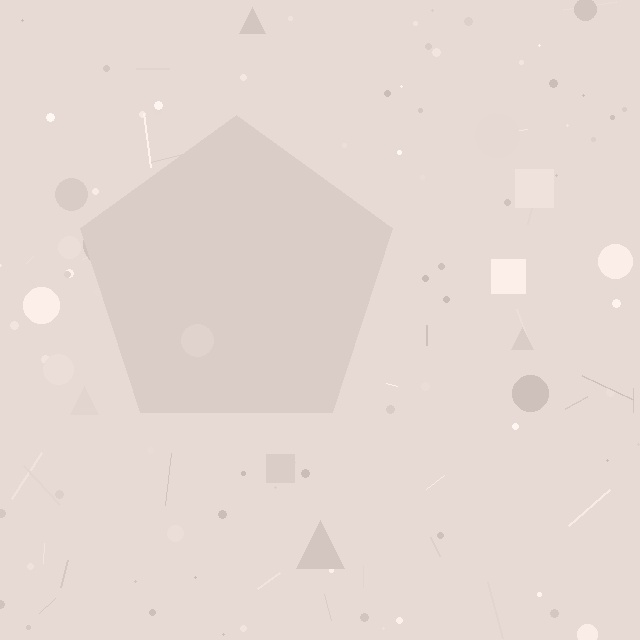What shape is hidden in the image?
A pentagon is hidden in the image.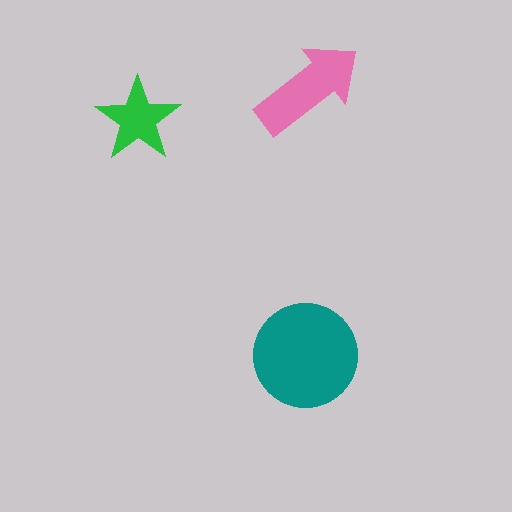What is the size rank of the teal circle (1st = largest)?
1st.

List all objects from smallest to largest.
The green star, the pink arrow, the teal circle.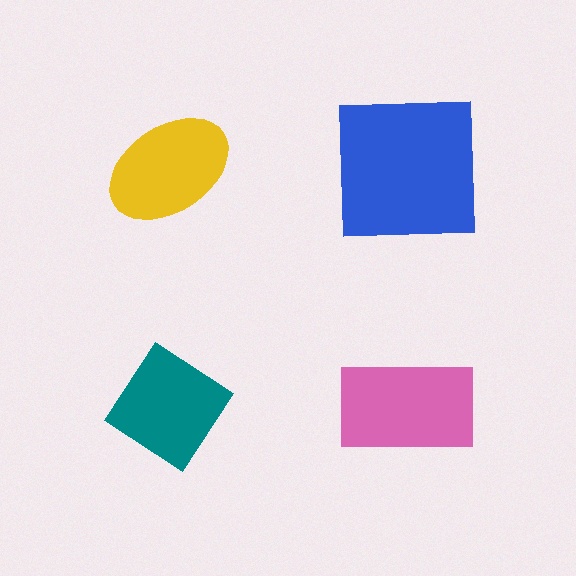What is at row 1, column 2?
A blue square.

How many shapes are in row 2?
2 shapes.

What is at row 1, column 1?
A yellow ellipse.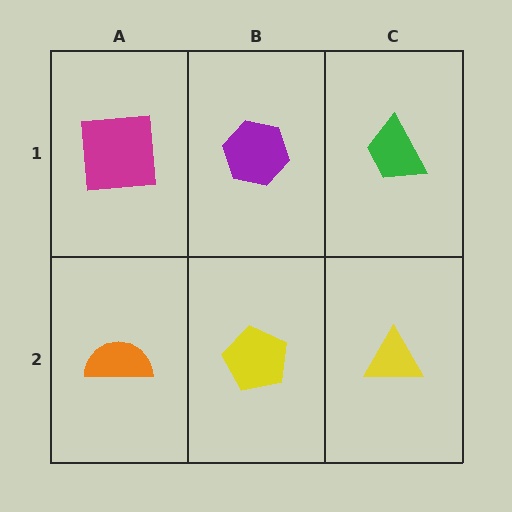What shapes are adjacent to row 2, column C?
A green trapezoid (row 1, column C), a yellow pentagon (row 2, column B).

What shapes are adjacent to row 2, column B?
A purple hexagon (row 1, column B), an orange semicircle (row 2, column A), a yellow triangle (row 2, column C).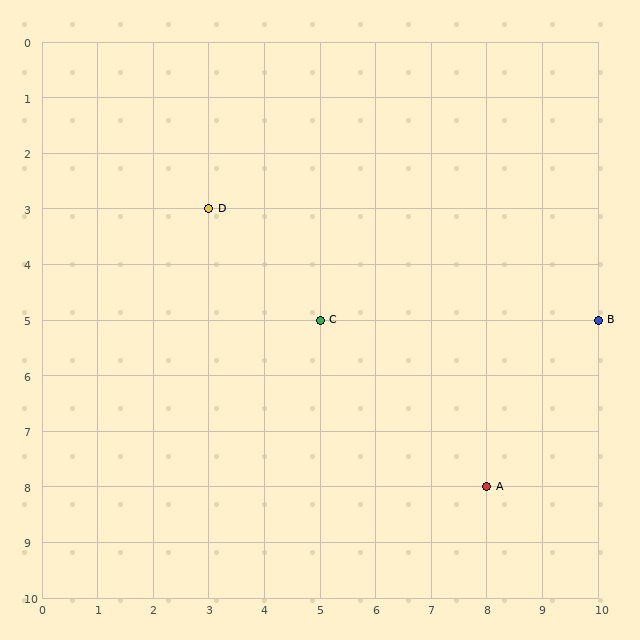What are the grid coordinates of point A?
Point A is at grid coordinates (8, 8).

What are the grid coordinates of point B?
Point B is at grid coordinates (10, 5).